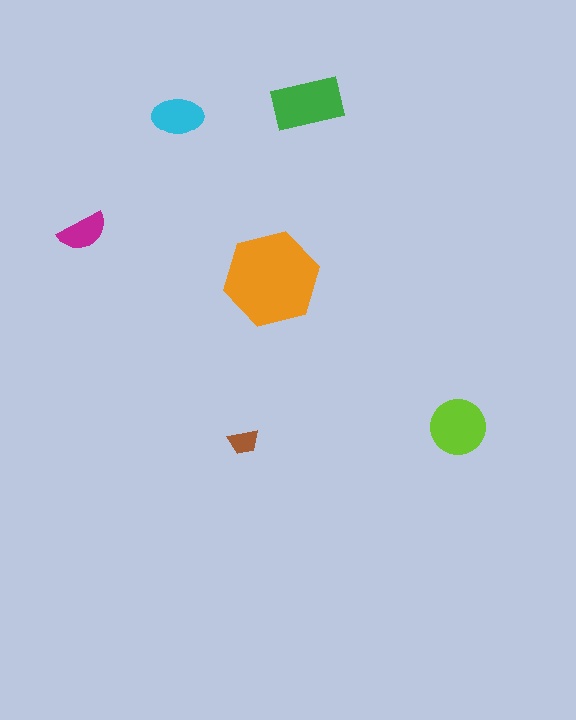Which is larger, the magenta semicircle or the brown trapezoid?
The magenta semicircle.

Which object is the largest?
The orange hexagon.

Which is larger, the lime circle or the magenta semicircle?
The lime circle.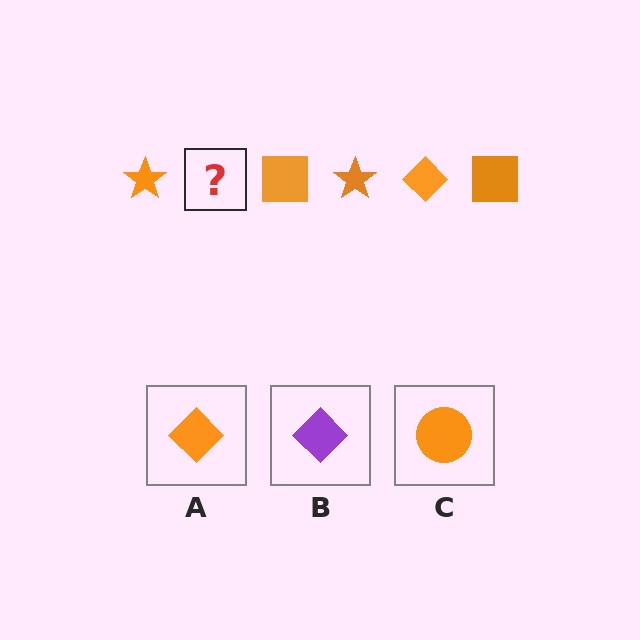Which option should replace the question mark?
Option A.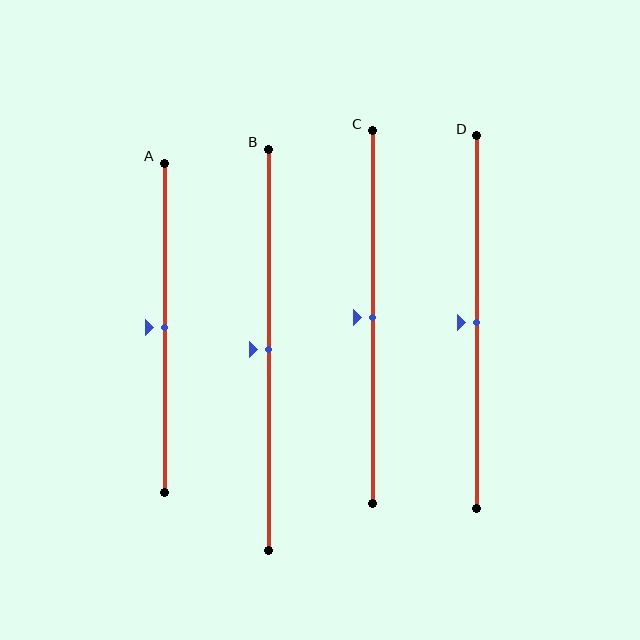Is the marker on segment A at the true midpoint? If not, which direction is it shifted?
Yes, the marker on segment A is at the true midpoint.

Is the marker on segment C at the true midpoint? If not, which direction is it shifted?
Yes, the marker on segment C is at the true midpoint.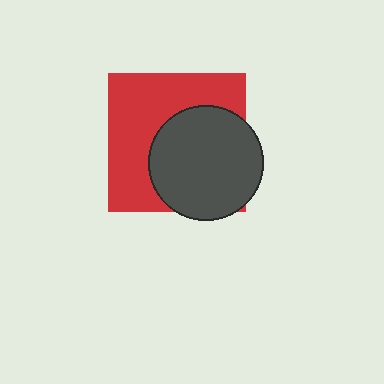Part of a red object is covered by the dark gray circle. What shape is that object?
It is a square.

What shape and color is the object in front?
The object in front is a dark gray circle.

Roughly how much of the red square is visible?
About half of it is visible (roughly 52%).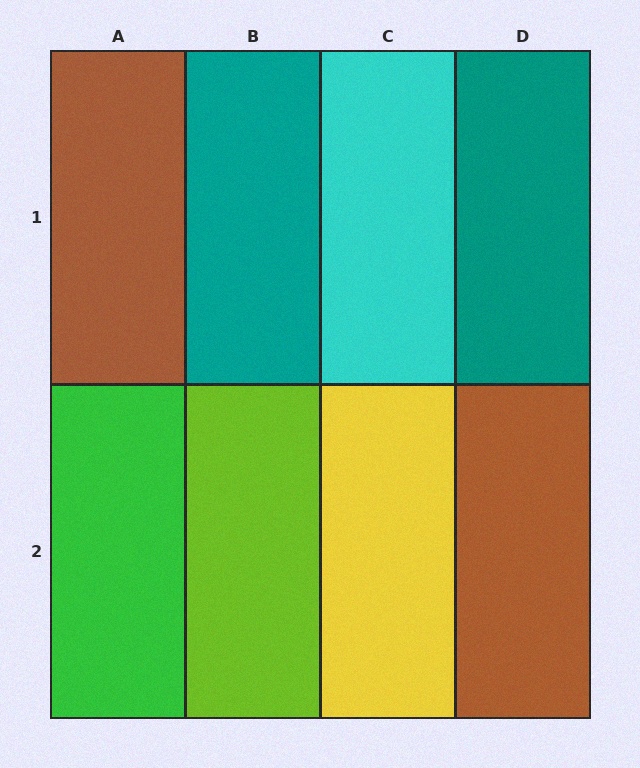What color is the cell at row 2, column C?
Yellow.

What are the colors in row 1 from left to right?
Brown, teal, cyan, teal.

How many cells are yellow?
1 cell is yellow.